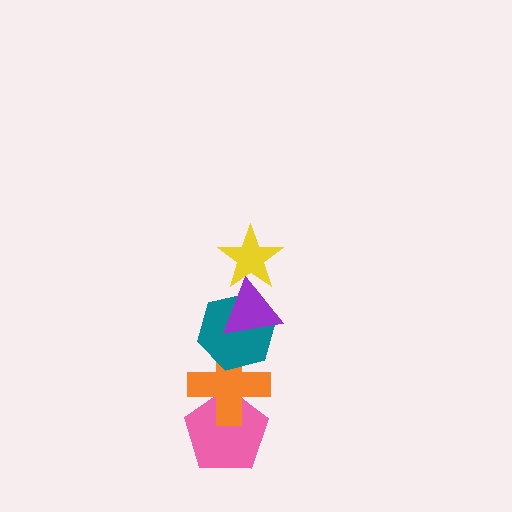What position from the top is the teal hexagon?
The teal hexagon is 3rd from the top.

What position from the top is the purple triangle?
The purple triangle is 2nd from the top.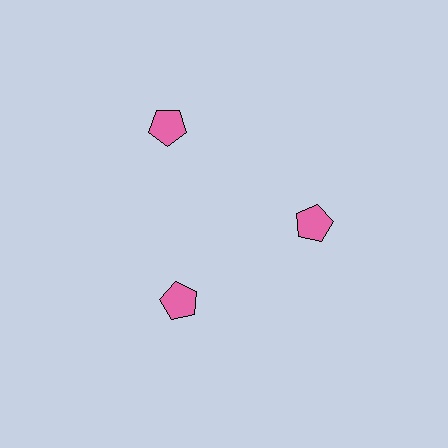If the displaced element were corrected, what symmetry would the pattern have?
It would have 3-fold rotational symmetry — the pattern would map onto itself every 120 degrees.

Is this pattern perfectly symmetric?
No. The 3 pink pentagons are arranged in a ring, but one element near the 11 o'clock position is pushed outward from the center, breaking the 3-fold rotational symmetry.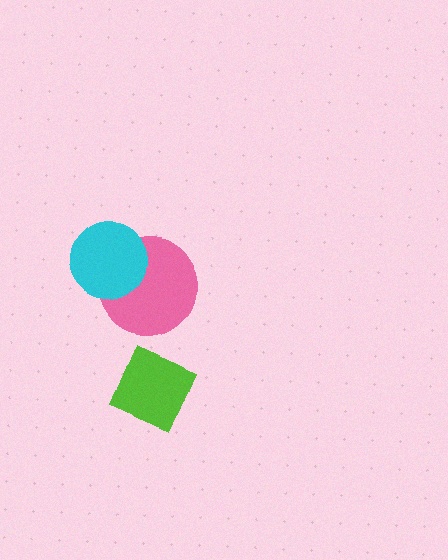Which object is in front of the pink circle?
The cyan circle is in front of the pink circle.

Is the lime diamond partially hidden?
No, no other shape covers it.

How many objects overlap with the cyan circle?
1 object overlaps with the cyan circle.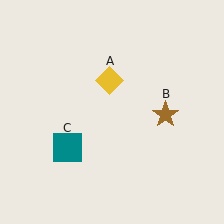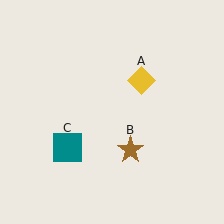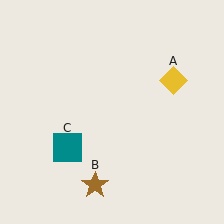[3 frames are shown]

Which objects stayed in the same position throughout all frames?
Teal square (object C) remained stationary.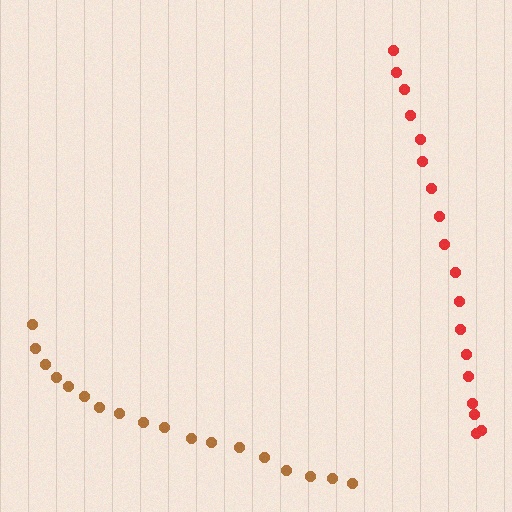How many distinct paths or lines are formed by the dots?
There are 2 distinct paths.